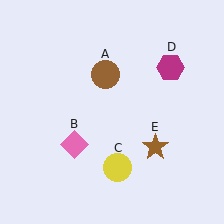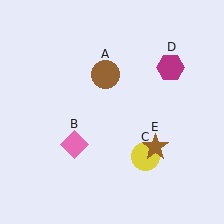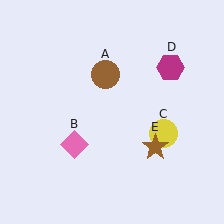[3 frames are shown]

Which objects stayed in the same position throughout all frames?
Brown circle (object A) and pink diamond (object B) and magenta hexagon (object D) and brown star (object E) remained stationary.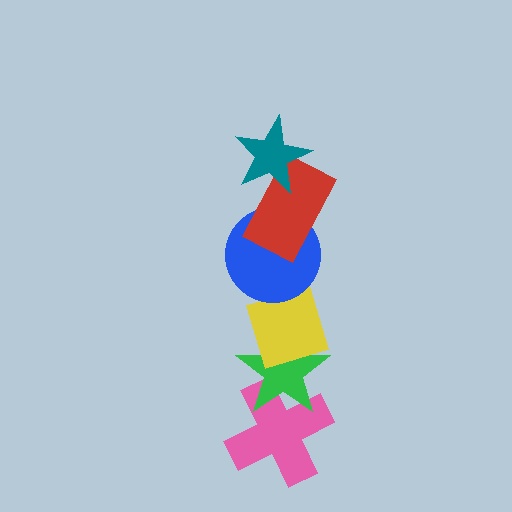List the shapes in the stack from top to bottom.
From top to bottom: the teal star, the red rectangle, the blue circle, the yellow diamond, the green star, the pink cross.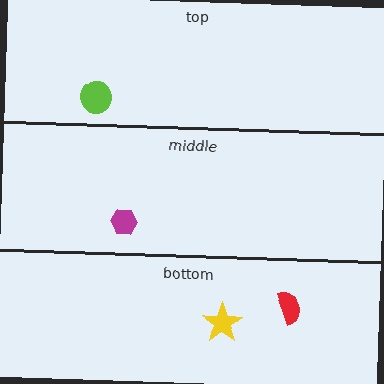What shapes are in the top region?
The lime circle.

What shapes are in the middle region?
The magenta hexagon.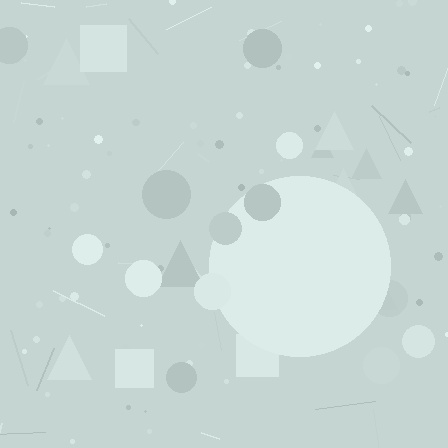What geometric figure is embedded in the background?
A circle is embedded in the background.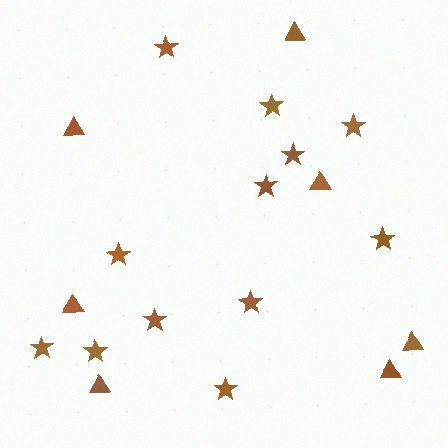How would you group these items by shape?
There are 2 groups: one group of stars (12) and one group of triangles (7).